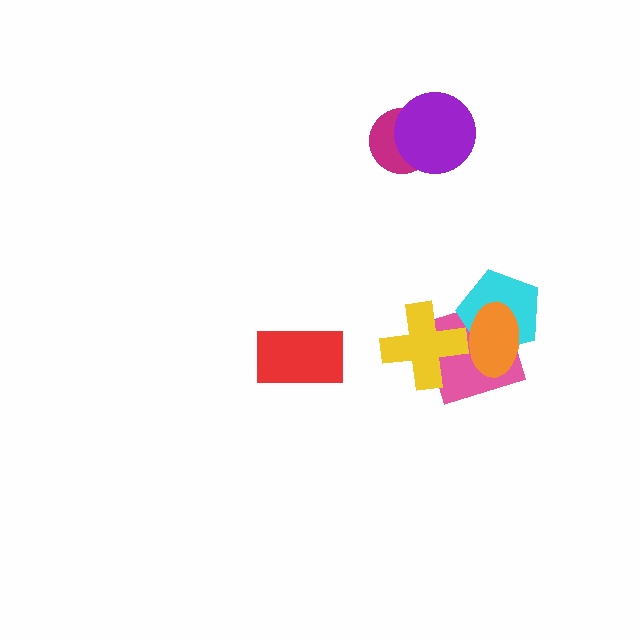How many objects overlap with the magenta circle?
1 object overlaps with the magenta circle.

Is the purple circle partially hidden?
No, no other shape covers it.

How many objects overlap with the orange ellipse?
3 objects overlap with the orange ellipse.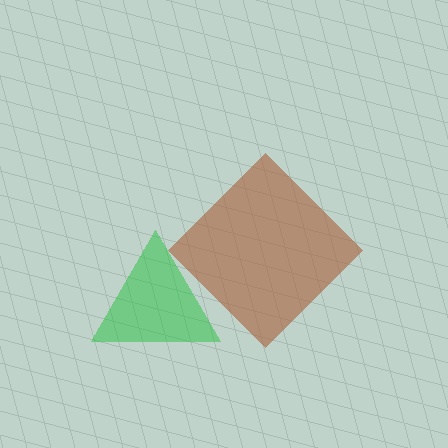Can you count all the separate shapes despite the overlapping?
Yes, there are 2 separate shapes.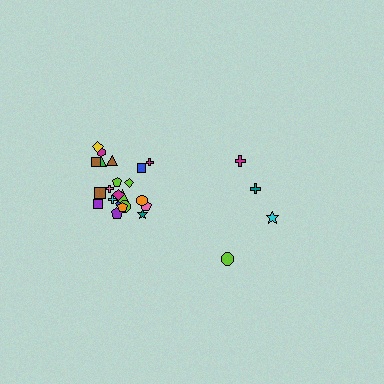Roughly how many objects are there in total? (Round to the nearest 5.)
Roughly 25 objects in total.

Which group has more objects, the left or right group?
The left group.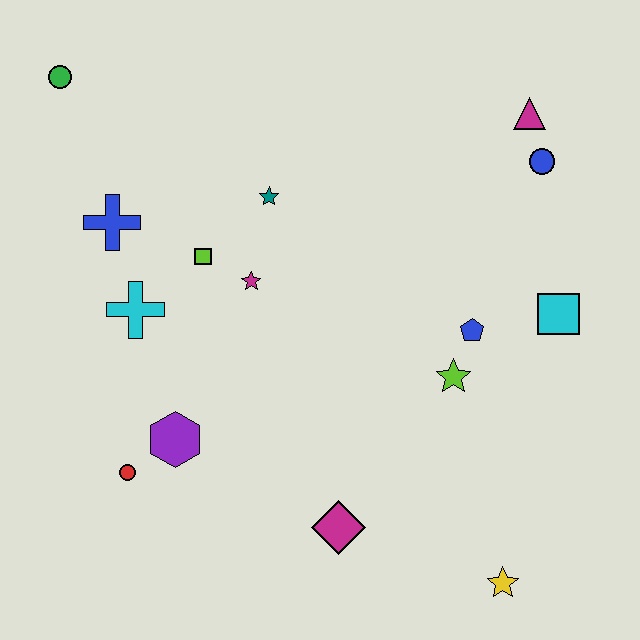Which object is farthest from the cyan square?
The green circle is farthest from the cyan square.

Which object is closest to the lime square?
The magenta star is closest to the lime square.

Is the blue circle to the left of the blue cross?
No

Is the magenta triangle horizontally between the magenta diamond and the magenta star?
No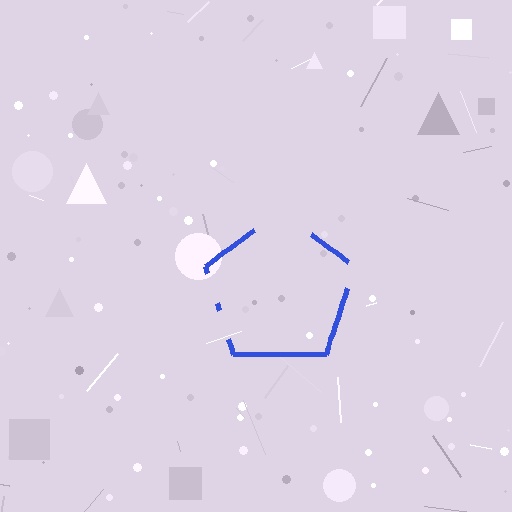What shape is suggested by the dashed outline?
The dashed outline suggests a pentagon.